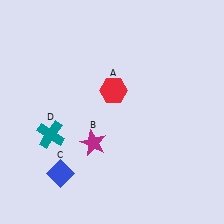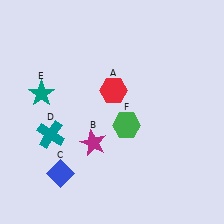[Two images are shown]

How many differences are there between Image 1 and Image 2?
There are 2 differences between the two images.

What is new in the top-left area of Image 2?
A teal star (E) was added in the top-left area of Image 2.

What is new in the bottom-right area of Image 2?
A green hexagon (F) was added in the bottom-right area of Image 2.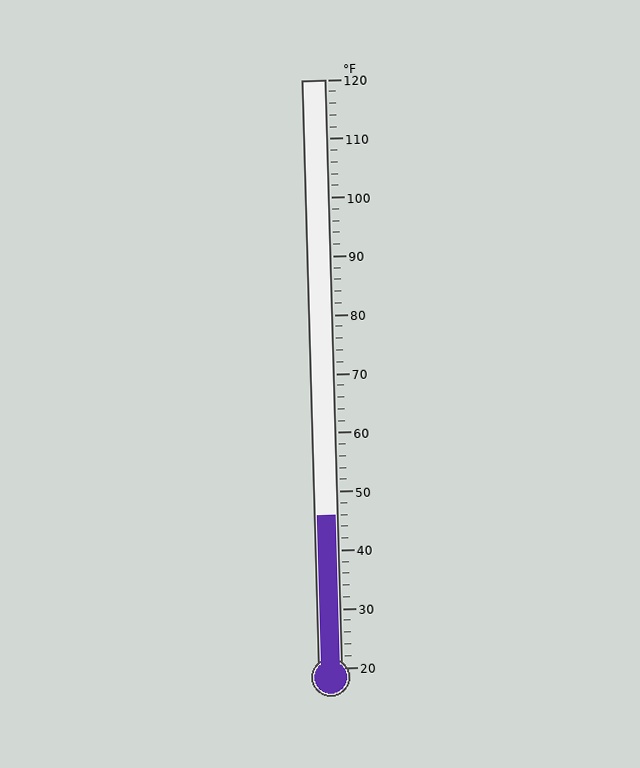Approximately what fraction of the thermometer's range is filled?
The thermometer is filled to approximately 25% of its range.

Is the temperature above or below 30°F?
The temperature is above 30°F.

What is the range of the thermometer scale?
The thermometer scale ranges from 20°F to 120°F.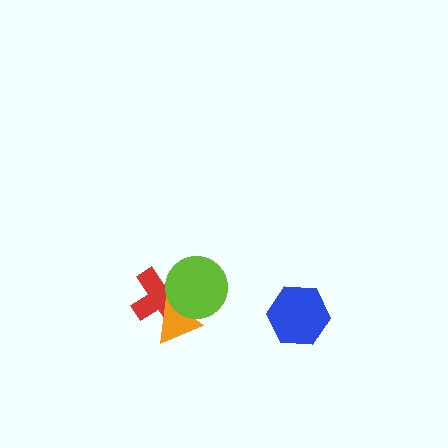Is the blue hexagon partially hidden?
No, no other shape covers it.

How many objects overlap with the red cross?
2 objects overlap with the red cross.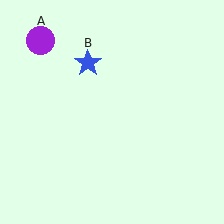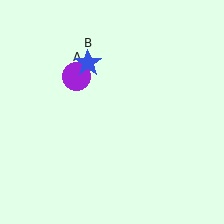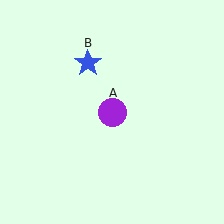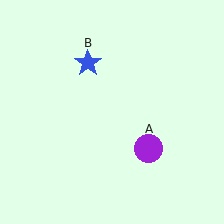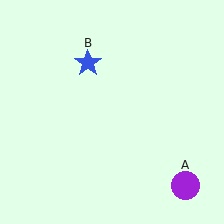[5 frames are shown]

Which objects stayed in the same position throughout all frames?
Blue star (object B) remained stationary.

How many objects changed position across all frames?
1 object changed position: purple circle (object A).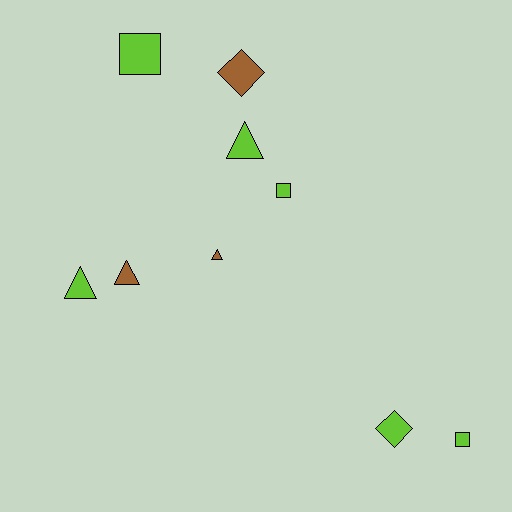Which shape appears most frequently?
Triangle, with 4 objects.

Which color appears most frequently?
Lime, with 6 objects.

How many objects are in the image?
There are 9 objects.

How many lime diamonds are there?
There is 1 lime diamond.